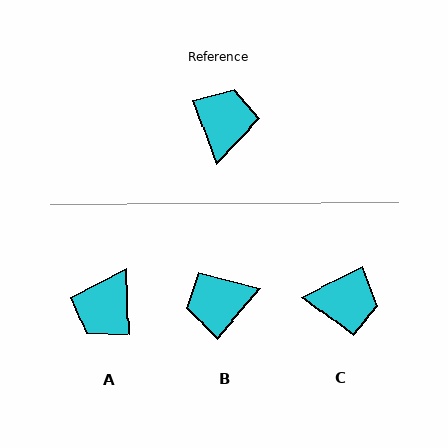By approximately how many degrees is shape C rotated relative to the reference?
Approximately 84 degrees clockwise.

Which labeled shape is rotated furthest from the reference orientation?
A, about 162 degrees away.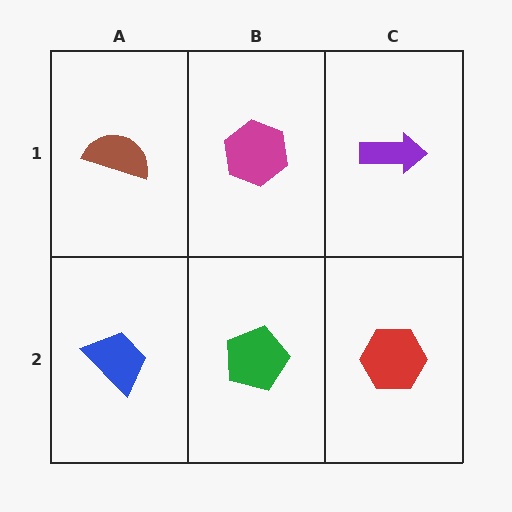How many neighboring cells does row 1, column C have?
2.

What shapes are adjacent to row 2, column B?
A magenta hexagon (row 1, column B), a blue trapezoid (row 2, column A), a red hexagon (row 2, column C).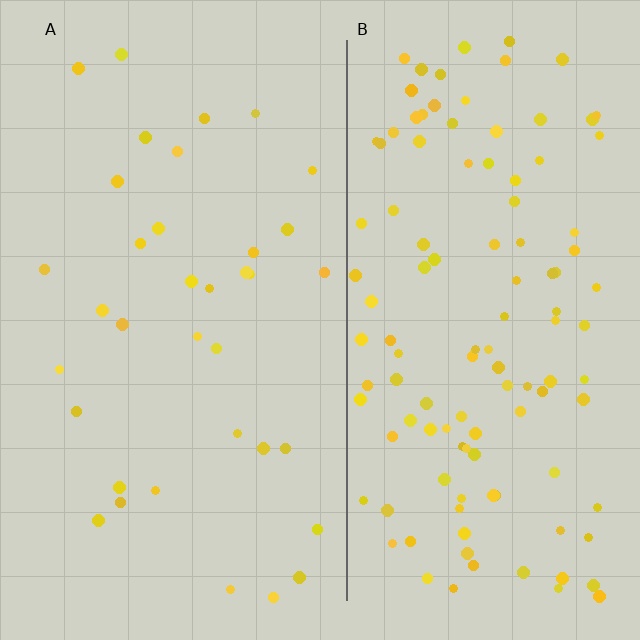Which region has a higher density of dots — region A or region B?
B (the right).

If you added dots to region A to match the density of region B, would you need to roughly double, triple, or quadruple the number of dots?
Approximately triple.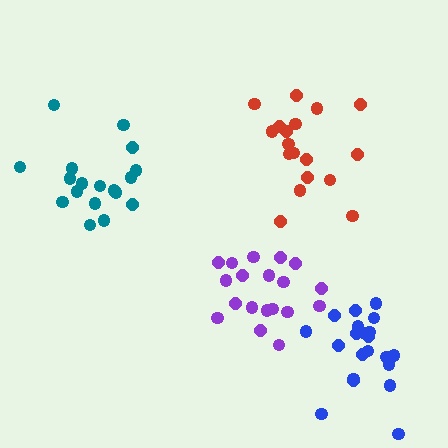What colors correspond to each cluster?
The clusters are colored: red, purple, blue, teal.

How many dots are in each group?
Group 1: 18 dots, Group 2: 19 dots, Group 3: 21 dots, Group 4: 18 dots (76 total).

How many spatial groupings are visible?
There are 4 spatial groupings.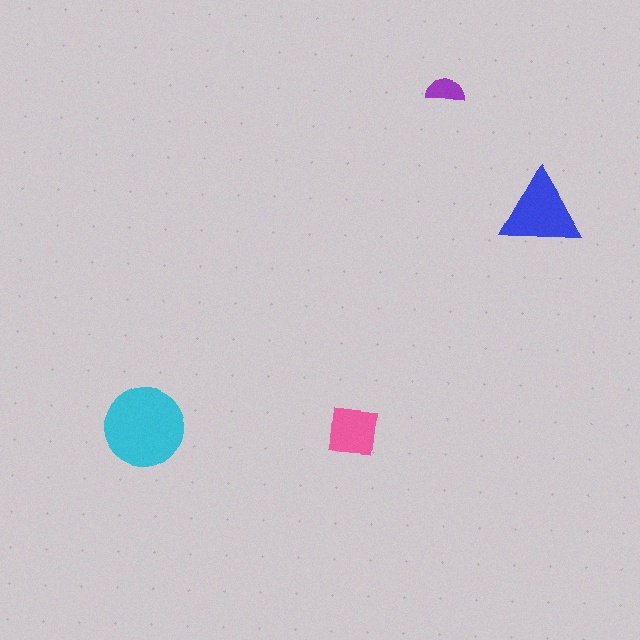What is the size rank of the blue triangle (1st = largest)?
2nd.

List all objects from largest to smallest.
The cyan circle, the blue triangle, the pink square, the purple semicircle.